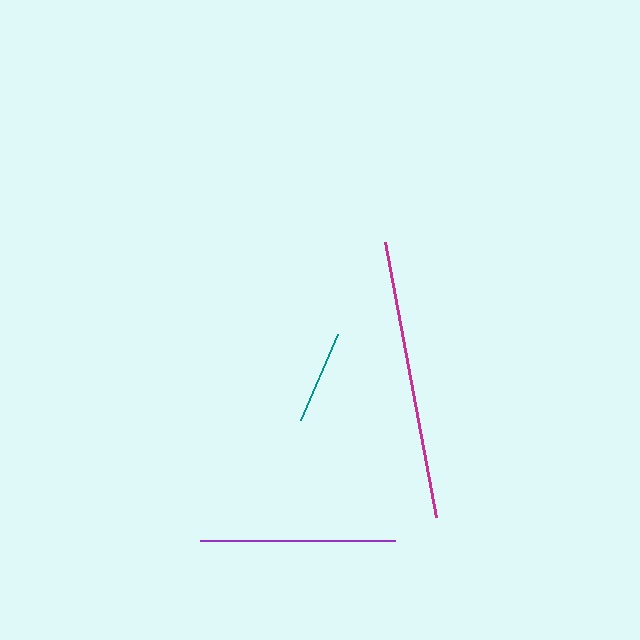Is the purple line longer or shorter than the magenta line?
The magenta line is longer than the purple line.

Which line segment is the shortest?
The teal line is the shortest at approximately 94 pixels.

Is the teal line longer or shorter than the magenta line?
The magenta line is longer than the teal line.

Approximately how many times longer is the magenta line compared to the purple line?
The magenta line is approximately 1.4 times the length of the purple line.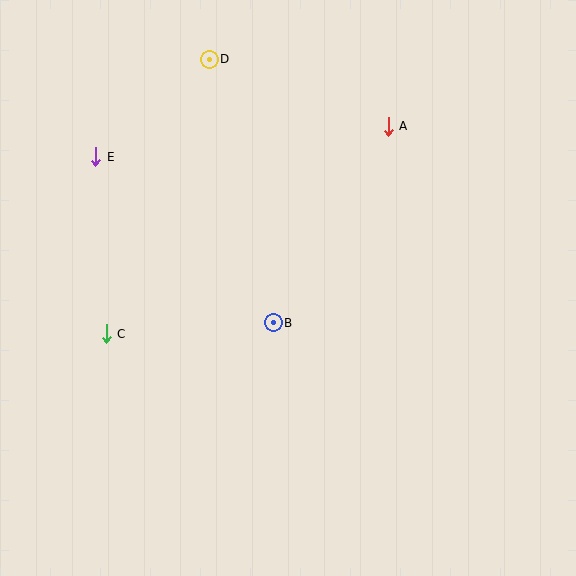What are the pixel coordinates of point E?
Point E is at (96, 157).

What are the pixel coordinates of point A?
Point A is at (389, 127).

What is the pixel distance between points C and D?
The distance between C and D is 293 pixels.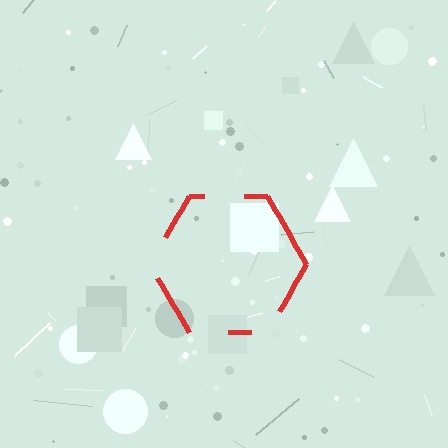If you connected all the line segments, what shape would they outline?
They would outline a hexagon.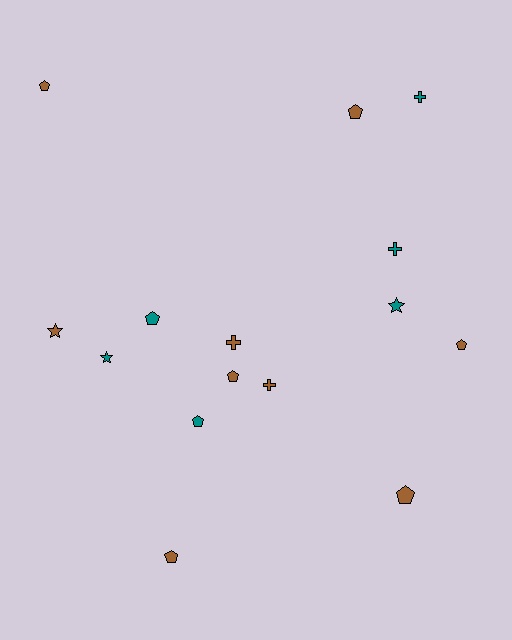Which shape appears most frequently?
Pentagon, with 8 objects.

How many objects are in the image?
There are 15 objects.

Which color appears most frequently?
Brown, with 9 objects.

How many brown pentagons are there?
There are 6 brown pentagons.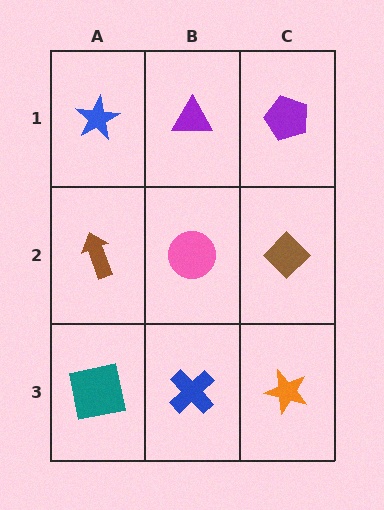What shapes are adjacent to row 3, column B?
A pink circle (row 2, column B), a teal square (row 3, column A), an orange star (row 3, column C).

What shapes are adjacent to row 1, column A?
A brown arrow (row 2, column A), a purple triangle (row 1, column B).